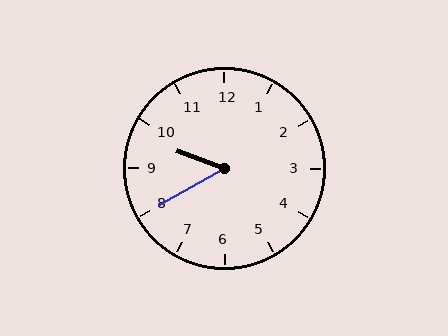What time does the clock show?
9:40.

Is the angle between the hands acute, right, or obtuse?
It is acute.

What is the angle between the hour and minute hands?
Approximately 50 degrees.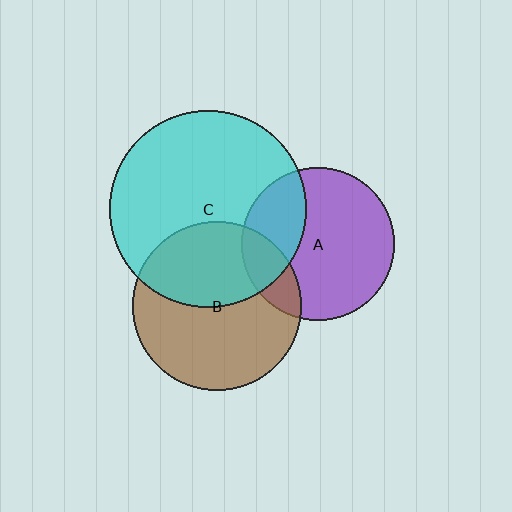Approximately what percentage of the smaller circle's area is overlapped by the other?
Approximately 40%.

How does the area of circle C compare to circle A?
Approximately 1.7 times.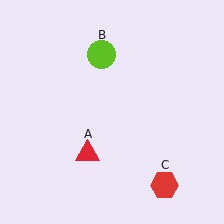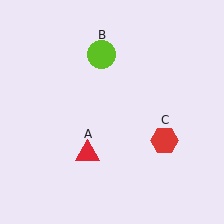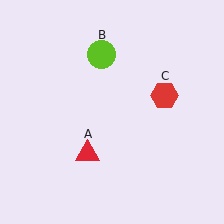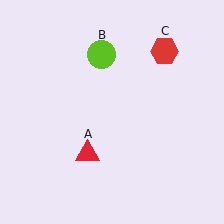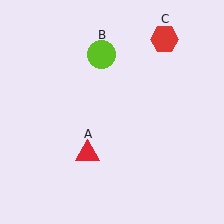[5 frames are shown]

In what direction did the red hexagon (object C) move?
The red hexagon (object C) moved up.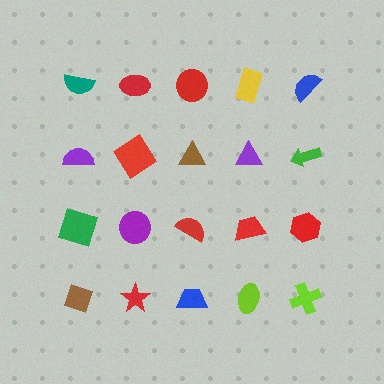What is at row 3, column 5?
A red hexagon.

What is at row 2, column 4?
A purple triangle.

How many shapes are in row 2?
5 shapes.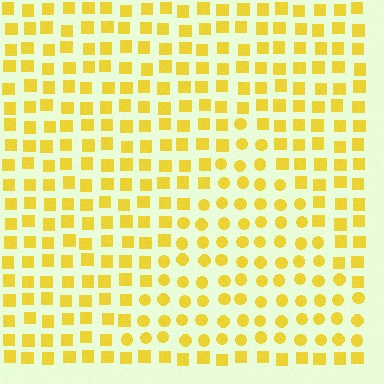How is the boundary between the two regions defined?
The boundary is defined by a change in element shape: circles inside vs. squares outside. All elements share the same color and spacing.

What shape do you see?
I see a triangle.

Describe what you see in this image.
The image is filled with small yellow elements arranged in a uniform grid. A triangle-shaped region contains circles, while the surrounding area contains squares. The boundary is defined purely by the change in element shape.